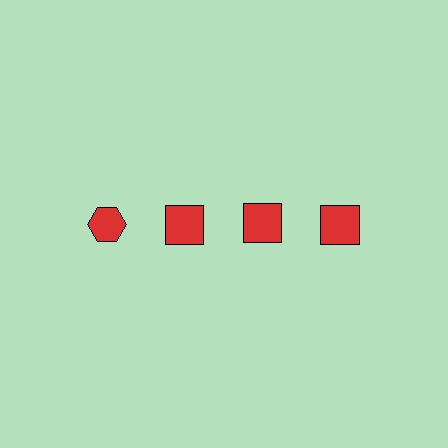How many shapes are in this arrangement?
There are 4 shapes arranged in a grid pattern.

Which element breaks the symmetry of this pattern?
The red hexagon in the top row, leftmost column breaks the symmetry. All other shapes are red squares.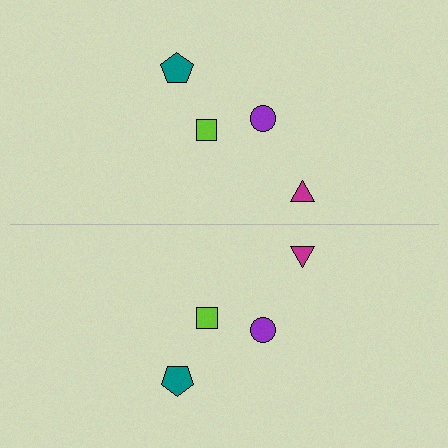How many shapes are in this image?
There are 8 shapes in this image.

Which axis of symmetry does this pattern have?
The pattern has a horizontal axis of symmetry running through the center of the image.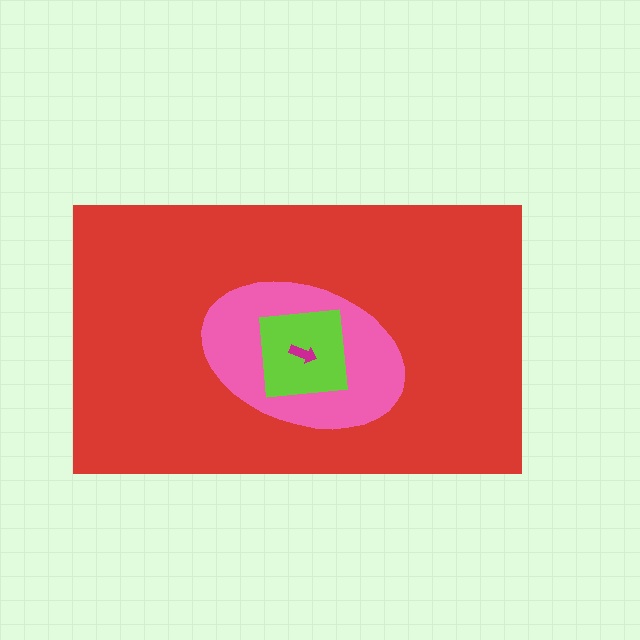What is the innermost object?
The magenta arrow.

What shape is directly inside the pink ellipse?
The lime square.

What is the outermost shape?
The red rectangle.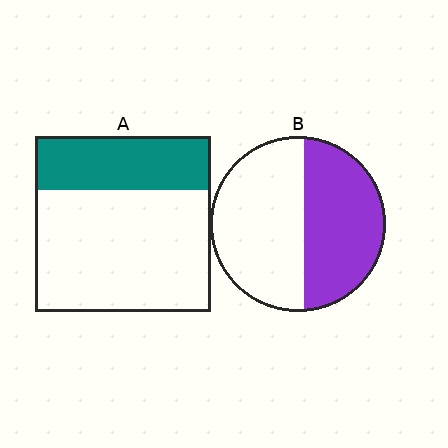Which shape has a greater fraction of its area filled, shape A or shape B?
Shape B.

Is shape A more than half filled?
No.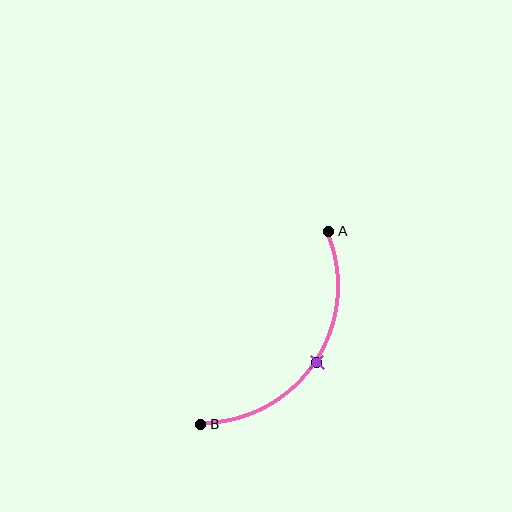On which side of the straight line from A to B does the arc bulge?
The arc bulges to the right of the straight line connecting A and B.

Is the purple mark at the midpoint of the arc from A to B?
Yes. The purple mark lies on the arc at equal arc-length from both A and B — it is the arc midpoint.